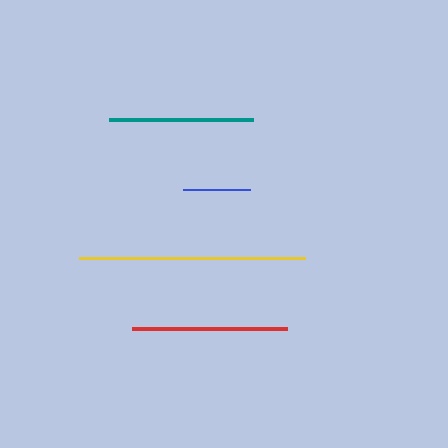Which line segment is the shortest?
The blue line is the shortest at approximately 67 pixels.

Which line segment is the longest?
The yellow line is the longest at approximately 226 pixels.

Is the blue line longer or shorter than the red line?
The red line is longer than the blue line.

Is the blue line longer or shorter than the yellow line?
The yellow line is longer than the blue line.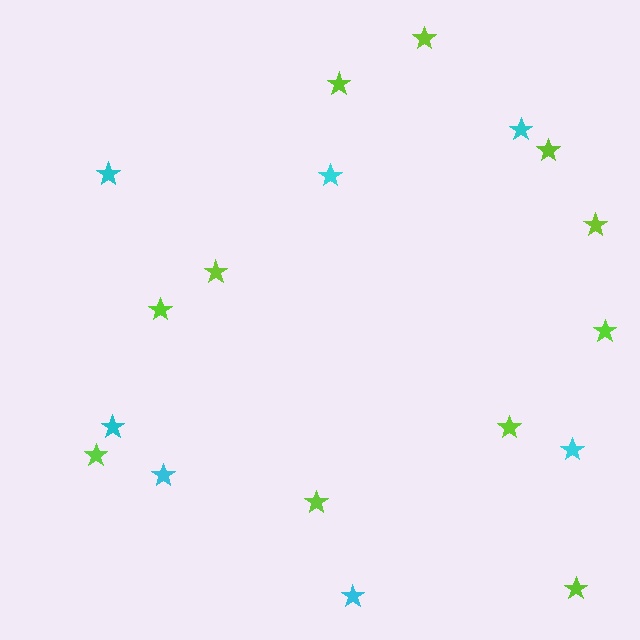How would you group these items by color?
There are 2 groups: one group of lime stars (11) and one group of cyan stars (7).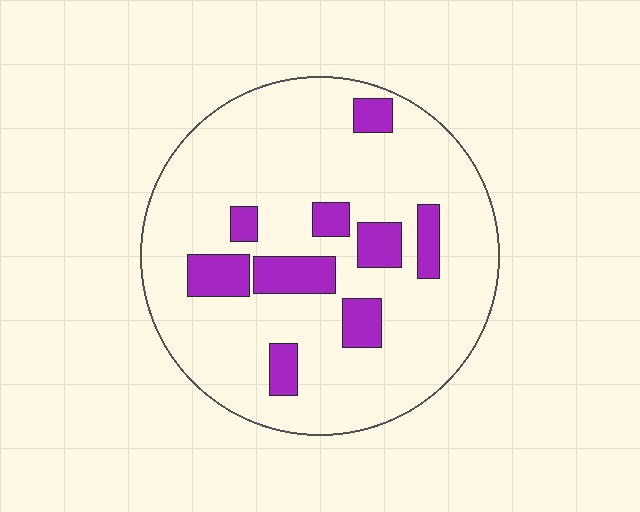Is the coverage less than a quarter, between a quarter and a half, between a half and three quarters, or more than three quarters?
Less than a quarter.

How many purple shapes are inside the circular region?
9.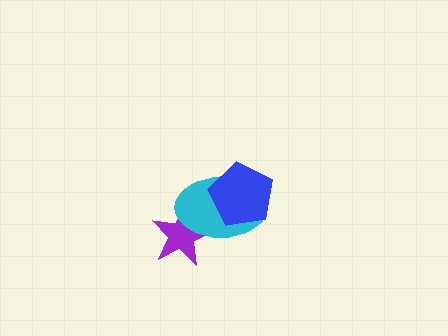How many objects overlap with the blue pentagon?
1 object overlaps with the blue pentagon.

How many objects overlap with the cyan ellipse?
2 objects overlap with the cyan ellipse.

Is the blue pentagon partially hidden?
No, no other shape covers it.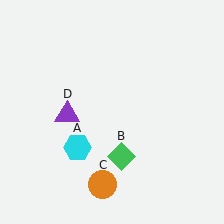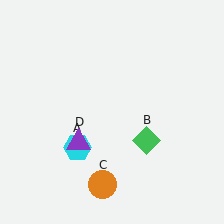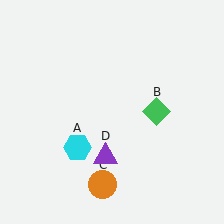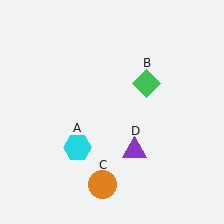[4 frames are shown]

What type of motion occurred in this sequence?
The green diamond (object B), purple triangle (object D) rotated counterclockwise around the center of the scene.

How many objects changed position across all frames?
2 objects changed position: green diamond (object B), purple triangle (object D).